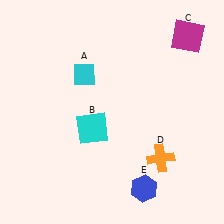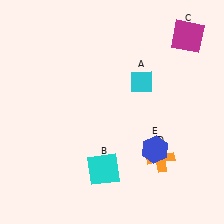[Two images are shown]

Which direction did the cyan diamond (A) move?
The cyan diamond (A) moved right.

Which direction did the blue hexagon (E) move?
The blue hexagon (E) moved up.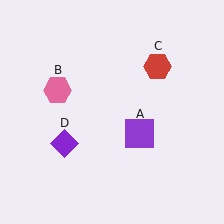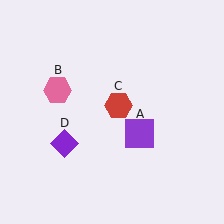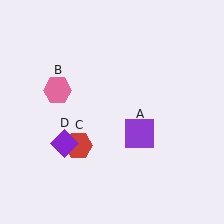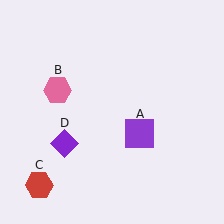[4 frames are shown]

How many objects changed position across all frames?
1 object changed position: red hexagon (object C).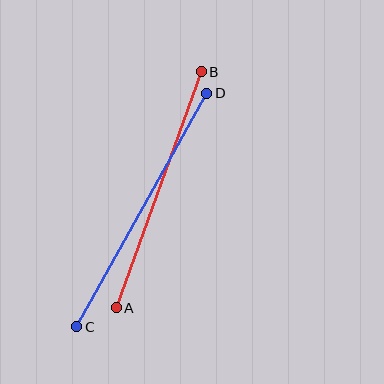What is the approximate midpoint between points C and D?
The midpoint is at approximately (142, 210) pixels.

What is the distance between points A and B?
The distance is approximately 250 pixels.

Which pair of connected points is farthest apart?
Points C and D are farthest apart.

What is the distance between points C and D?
The distance is approximately 267 pixels.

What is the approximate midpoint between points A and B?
The midpoint is at approximately (159, 190) pixels.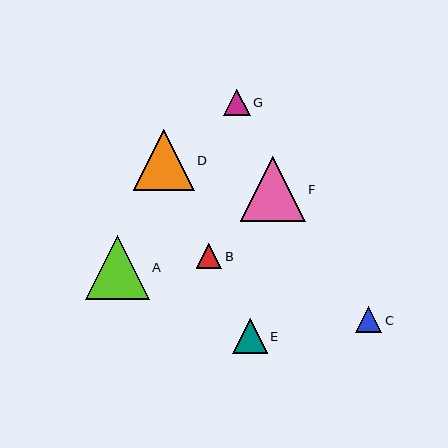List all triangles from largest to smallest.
From largest to smallest: F, A, D, E, G, C, B.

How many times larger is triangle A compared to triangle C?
Triangle A is approximately 2.5 times the size of triangle C.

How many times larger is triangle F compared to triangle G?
Triangle F is approximately 2.5 times the size of triangle G.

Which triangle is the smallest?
Triangle B is the smallest with a size of approximately 26 pixels.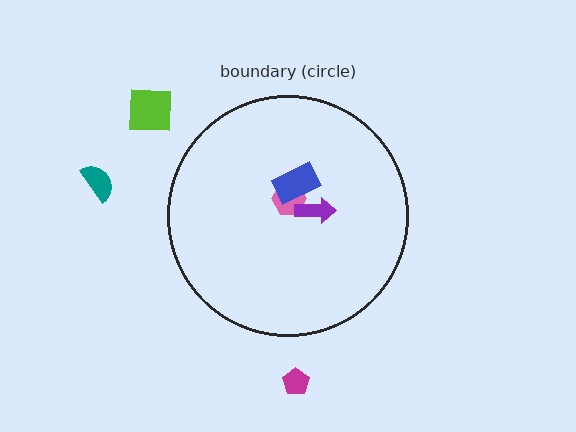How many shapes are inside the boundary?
3 inside, 3 outside.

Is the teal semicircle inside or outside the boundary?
Outside.